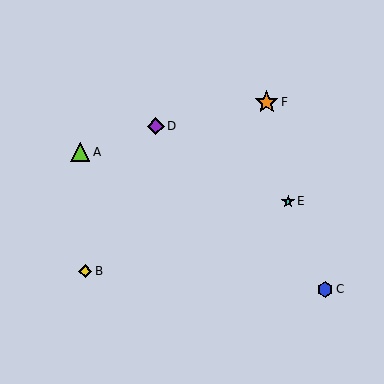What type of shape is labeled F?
Shape F is an orange star.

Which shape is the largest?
The orange star (labeled F) is the largest.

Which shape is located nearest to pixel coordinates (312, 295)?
The blue hexagon (labeled C) at (325, 289) is nearest to that location.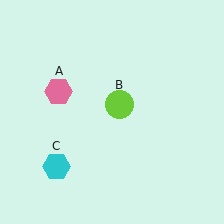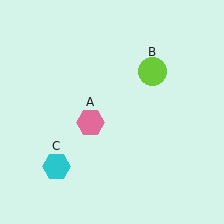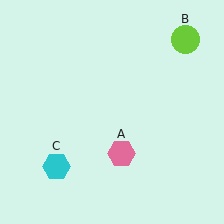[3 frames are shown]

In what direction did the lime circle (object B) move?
The lime circle (object B) moved up and to the right.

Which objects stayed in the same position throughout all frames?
Cyan hexagon (object C) remained stationary.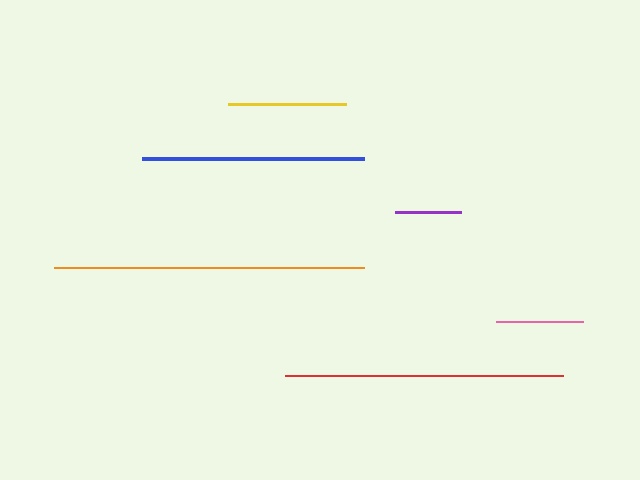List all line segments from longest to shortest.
From longest to shortest: orange, red, blue, yellow, pink, purple.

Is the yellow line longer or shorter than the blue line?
The blue line is longer than the yellow line.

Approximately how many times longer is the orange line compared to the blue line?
The orange line is approximately 1.4 times the length of the blue line.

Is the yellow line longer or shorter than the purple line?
The yellow line is longer than the purple line.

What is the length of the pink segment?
The pink segment is approximately 88 pixels long.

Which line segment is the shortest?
The purple line is the shortest at approximately 67 pixels.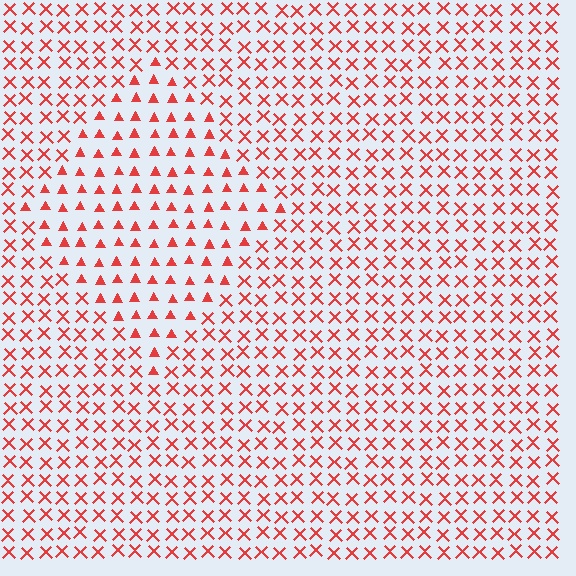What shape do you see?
I see a diamond.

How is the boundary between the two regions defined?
The boundary is defined by a change in element shape: triangles inside vs. X marks outside. All elements share the same color and spacing.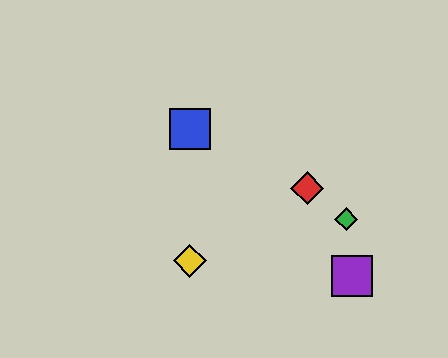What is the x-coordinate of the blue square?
The blue square is at x≈190.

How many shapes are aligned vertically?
2 shapes (the blue square, the yellow diamond) are aligned vertically.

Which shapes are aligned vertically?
The blue square, the yellow diamond are aligned vertically.